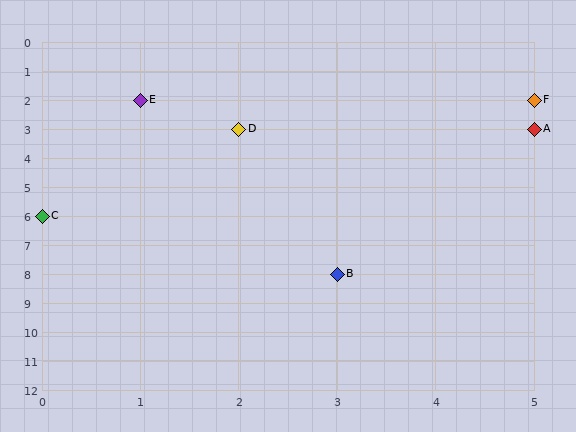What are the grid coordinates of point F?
Point F is at grid coordinates (5, 2).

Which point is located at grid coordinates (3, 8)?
Point B is at (3, 8).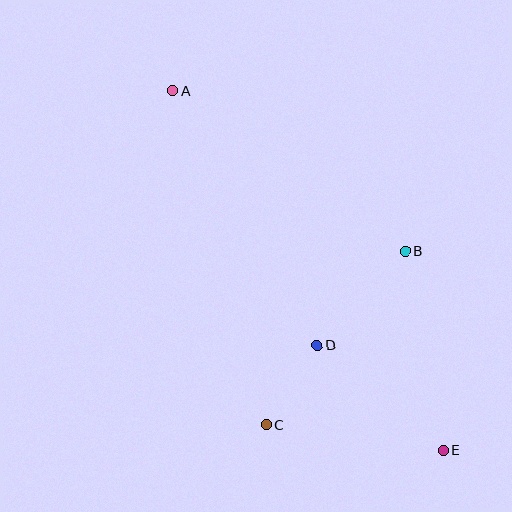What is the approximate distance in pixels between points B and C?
The distance between B and C is approximately 222 pixels.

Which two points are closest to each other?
Points C and D are closest to each other.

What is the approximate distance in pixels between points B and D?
The distance between B and D is approximately 129 pixels.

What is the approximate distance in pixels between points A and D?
The distance between A and D is approximately 292 pixels.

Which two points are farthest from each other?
Points A and E are farthest from each other.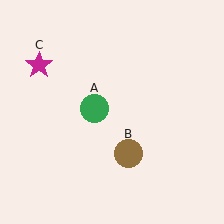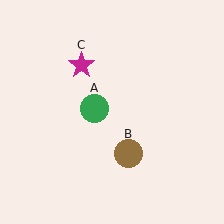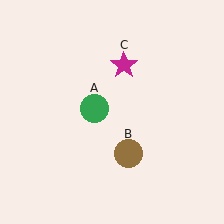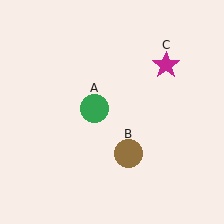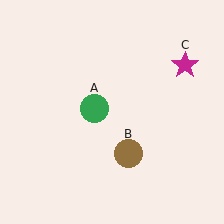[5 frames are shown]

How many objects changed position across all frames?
1 object changed position: magenta star (object C).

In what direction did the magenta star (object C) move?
The magenta star (object C) moved right.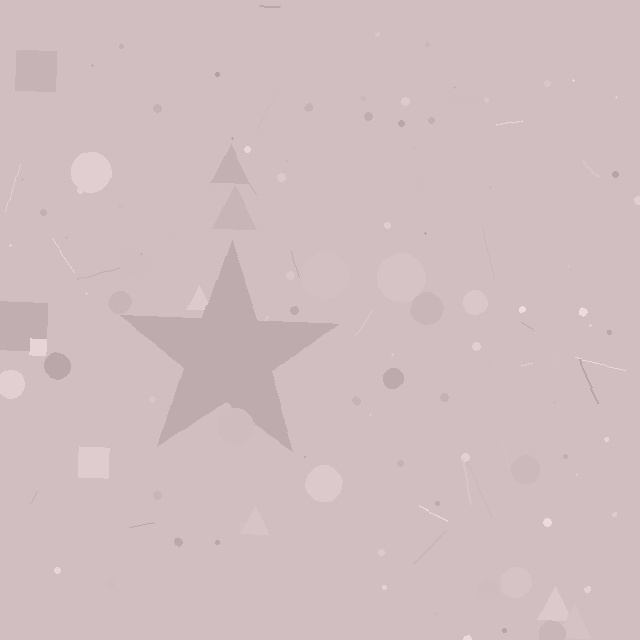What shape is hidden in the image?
A star is hidden in the image.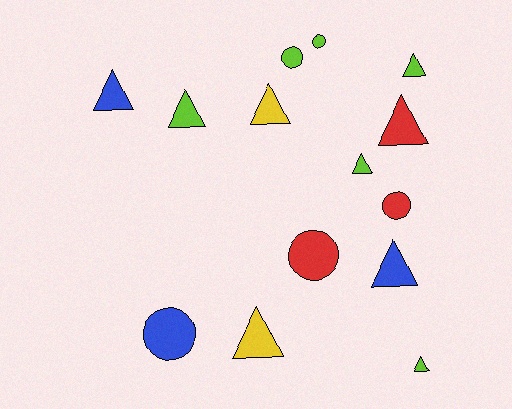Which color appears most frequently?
Lime, with 6 objects.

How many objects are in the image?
There are 14 objects.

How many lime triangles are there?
There are 4 lime triangles.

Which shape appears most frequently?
Triangle, with 9 objects.